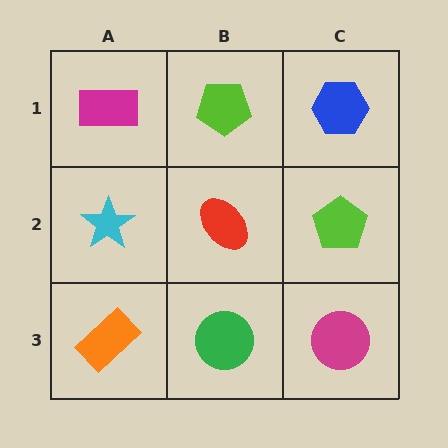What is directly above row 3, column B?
A red ellipse.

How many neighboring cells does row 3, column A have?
2.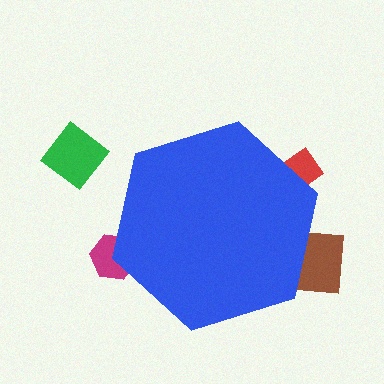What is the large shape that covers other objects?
A blue hexagon.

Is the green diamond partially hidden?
No, the green diamond is fully visible.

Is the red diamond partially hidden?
Yes, the red diamond is partially hidden behind the blue hexagon.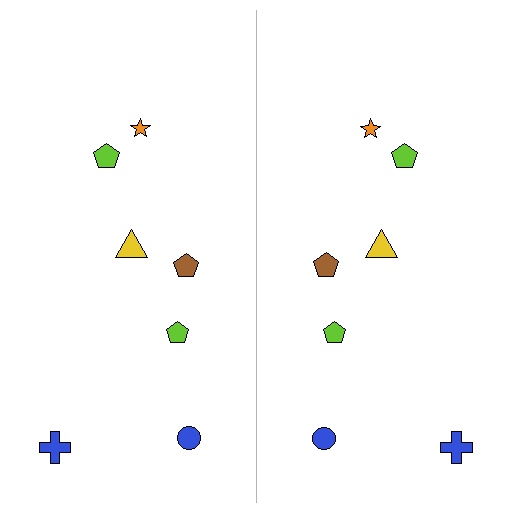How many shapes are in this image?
There are 14 shapes in this image.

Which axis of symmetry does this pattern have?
The pattern has a vertical axis of symmetry running through the center of the image.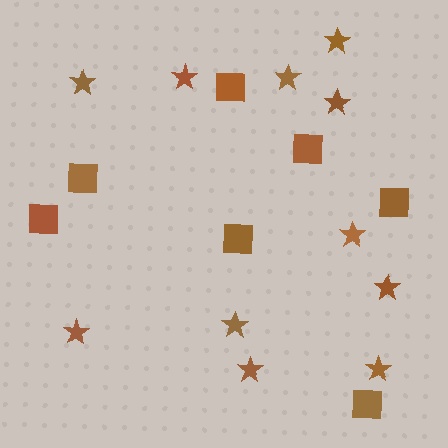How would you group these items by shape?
There are 2 groups: one group of squares (7) and one group of stars (11).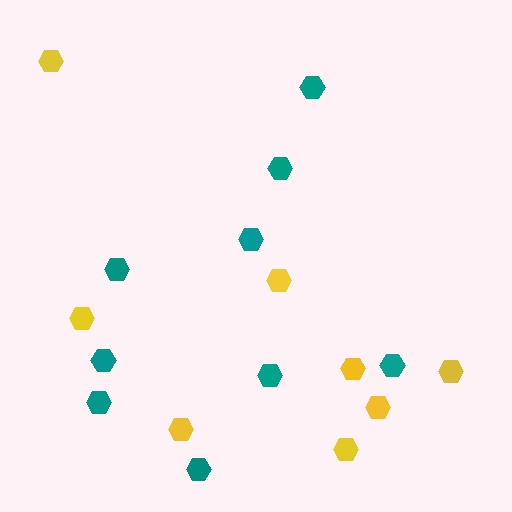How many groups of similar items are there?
There are 2 groups: one group of teal hexagons (9) and one group of yellow hexagons (8).